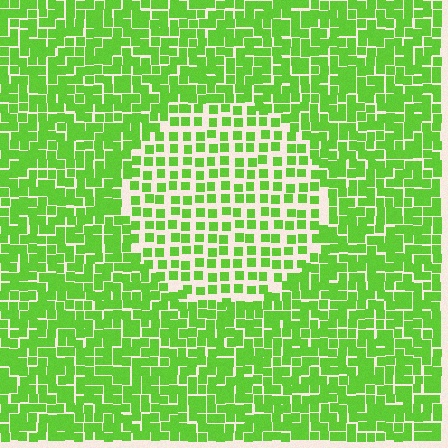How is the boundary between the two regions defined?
The boundary is defined by a change in element density (approximately 1.9x ratio). All elements are the same color, size, and shape.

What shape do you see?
I see a circle.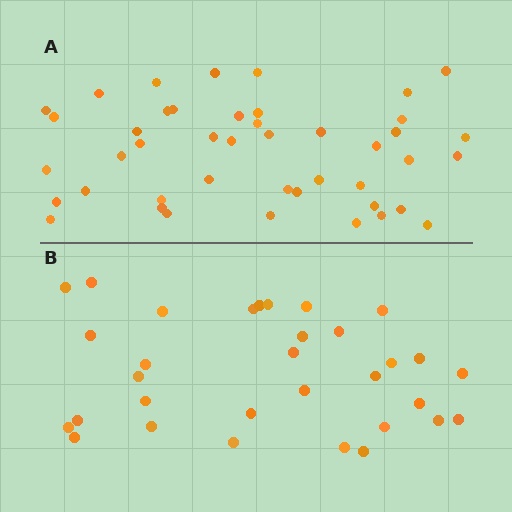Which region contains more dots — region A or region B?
Region A (the top region) has more dots.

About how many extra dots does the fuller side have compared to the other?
Region A has roughly 12 or so more dots than region B.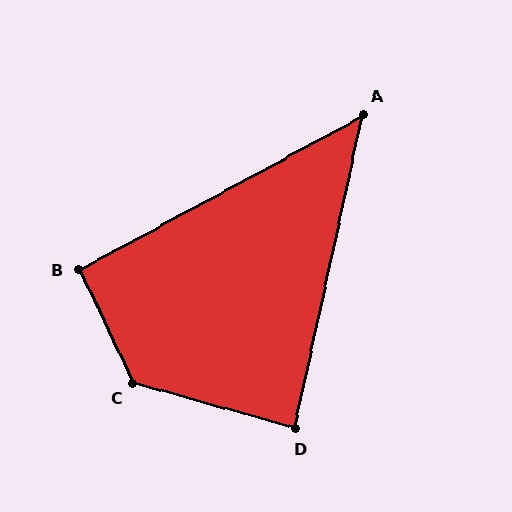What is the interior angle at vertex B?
Approximately 93 degrees (approximately right).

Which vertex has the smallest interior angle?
A, at approximately 49 degrees.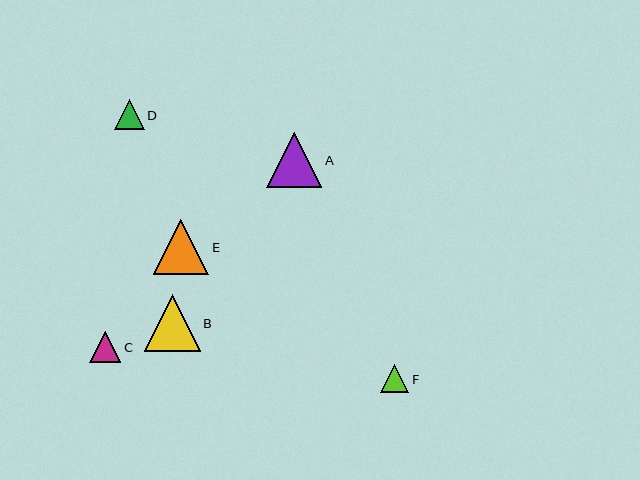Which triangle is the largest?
Triangle B is the largest with a size of approximately 56 pixels.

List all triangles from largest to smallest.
From largest to smallest: B, A, E, C, D, F.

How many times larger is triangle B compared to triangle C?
Triangle B is approximately 1.8 times the size of triangle C.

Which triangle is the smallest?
Triangle F is the smallest with a size of approximately 28 pixels.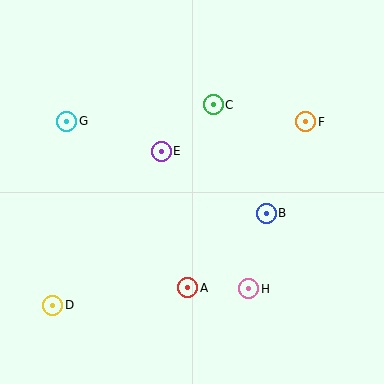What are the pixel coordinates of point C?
Point C is at (213, 105).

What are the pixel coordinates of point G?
Point G is at (67, 121).